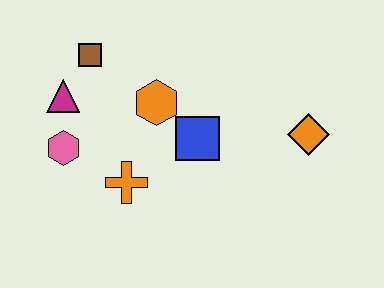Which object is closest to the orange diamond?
The blue square is closest to the orange diamond.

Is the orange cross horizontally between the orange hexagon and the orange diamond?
No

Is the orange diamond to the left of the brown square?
No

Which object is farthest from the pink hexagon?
The orange diamond is farthest from the pink hexagon.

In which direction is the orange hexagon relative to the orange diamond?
The orange hexagon is to the left of the orange diamond.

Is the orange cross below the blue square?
Yes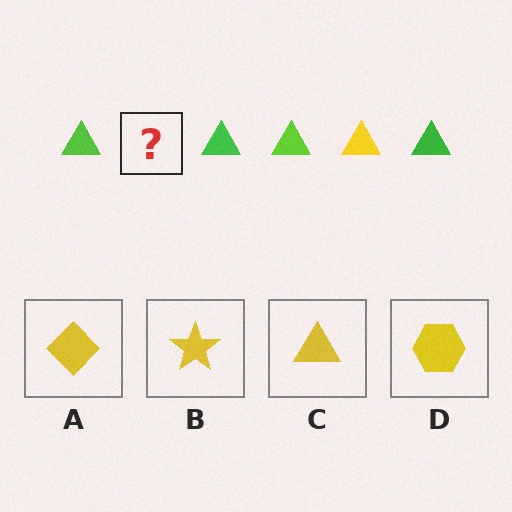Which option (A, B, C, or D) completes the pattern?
C.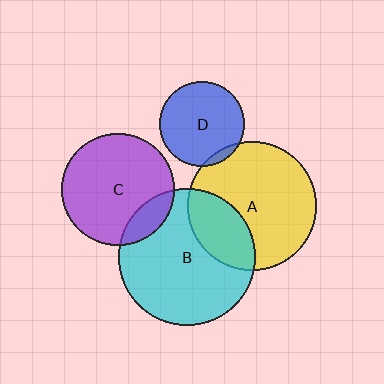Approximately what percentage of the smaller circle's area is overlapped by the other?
Approximately 15%.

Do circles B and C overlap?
Yes.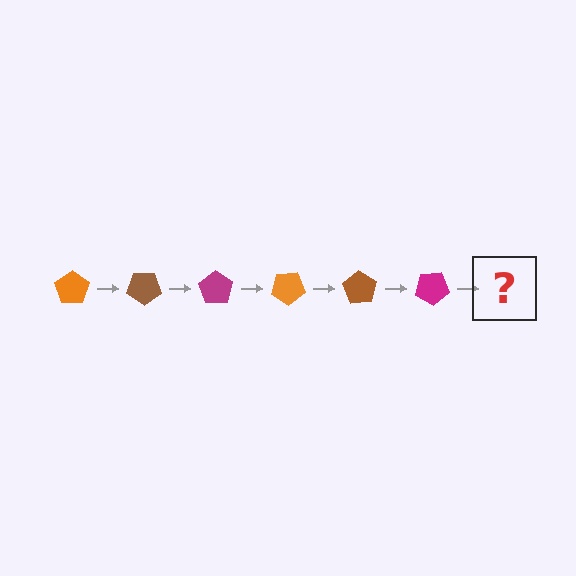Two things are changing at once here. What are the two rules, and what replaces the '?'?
The two rules are that it rotates 35 degrees each step and the color cycles through orange, brown, and magenta. The '?' should be an orange pentagon, rotated 210 degrees from the start.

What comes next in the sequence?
The next element should be an orange pentagon, rotated 210 degrees from the start.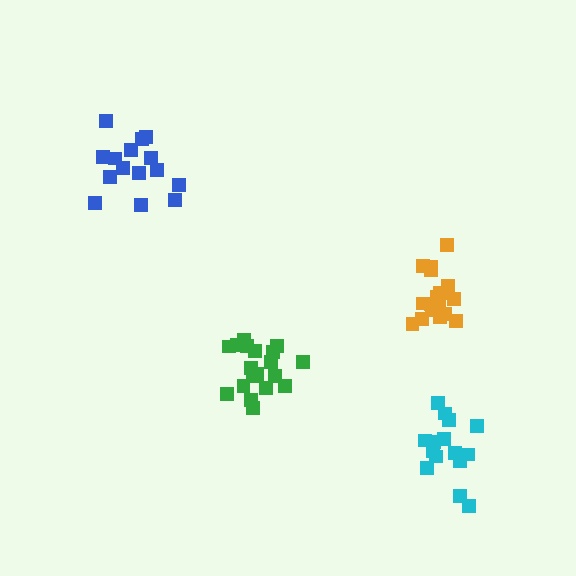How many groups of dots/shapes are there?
There are 4 groups.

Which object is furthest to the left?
The blue cluster is leftmost.